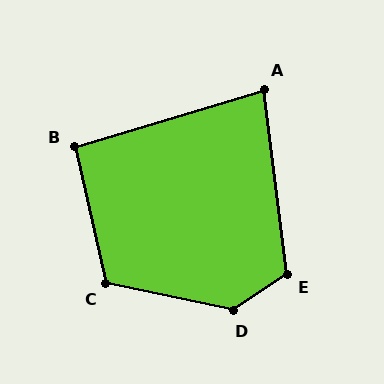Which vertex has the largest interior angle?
D, at approximately 134 degrees.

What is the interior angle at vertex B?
Approximately 94 degrees (approximately right).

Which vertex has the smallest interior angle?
A, at approximately 80 degrees.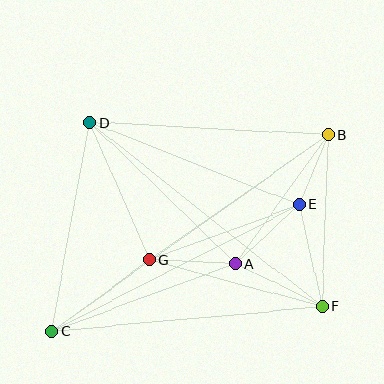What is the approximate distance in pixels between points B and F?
The distance between B and F is approximately 172 pixels.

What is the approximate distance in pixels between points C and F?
The distance between C and F is approximately 271 pixels.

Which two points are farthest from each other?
Points B and C are farthest from each other.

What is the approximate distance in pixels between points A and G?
The distance between A and G is approximately 86 pixels.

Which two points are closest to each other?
Points B and E are closest to each other.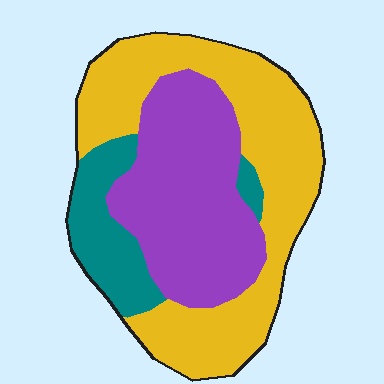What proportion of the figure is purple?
Purple takes up about three eighths (3/8) of the figure.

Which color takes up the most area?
Yellow, at roughly 50%.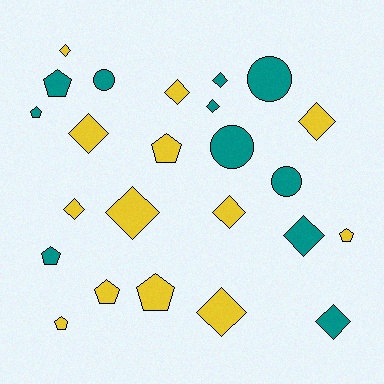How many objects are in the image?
There are 24 objects.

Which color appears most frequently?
Yellow, with 13 objects.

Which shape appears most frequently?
Diamond, with 12 objects.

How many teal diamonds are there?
There are 4 teal diamonds.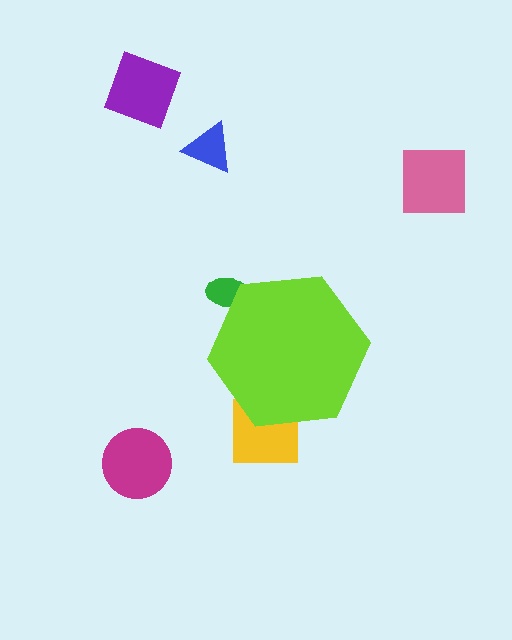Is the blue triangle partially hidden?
No, the blue triangle is fully visible.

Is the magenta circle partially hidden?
No, the magenta circle is fully visible.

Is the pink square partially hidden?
No, the pink square is fully visible.